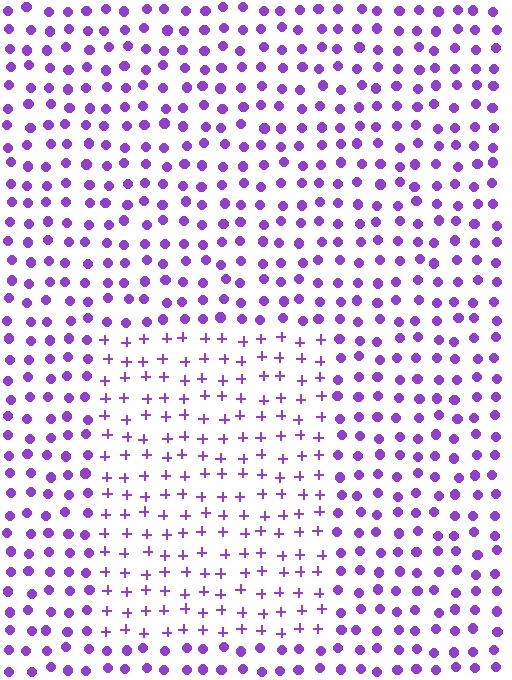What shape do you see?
I see a rectangle.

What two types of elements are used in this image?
The image uses plus signs inside the rectangle region and circles outside it.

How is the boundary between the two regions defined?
The boundary is defined by a change in element shape: plus signs inside vs. circles outside. All elements share the same color and spacing.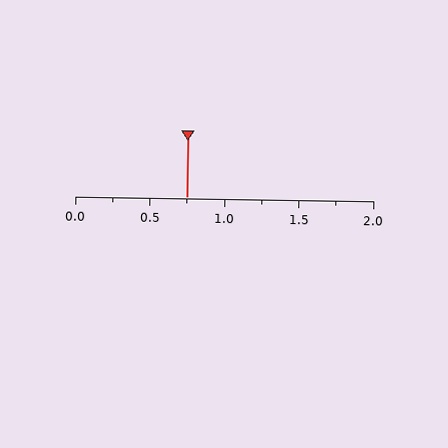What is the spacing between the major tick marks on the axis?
The major ticks are spaced 0.5 apart.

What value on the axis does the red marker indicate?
The marker indicates approximately 0.75.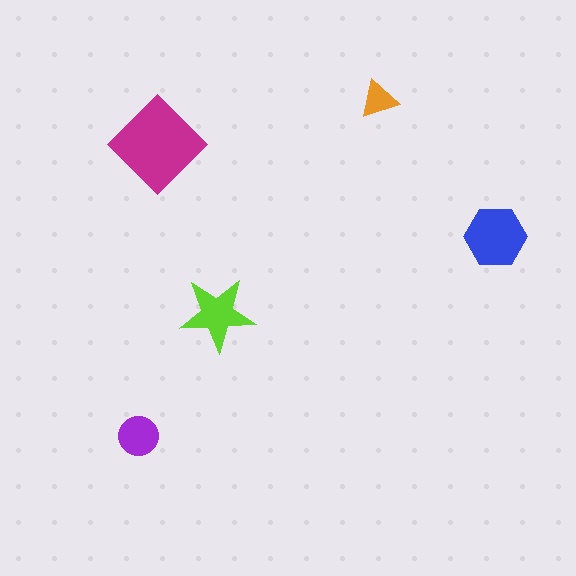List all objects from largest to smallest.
The magenta diamond, the blue hexagon, the lime star, the purple circle, the orange triangle.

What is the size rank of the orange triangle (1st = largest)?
5th.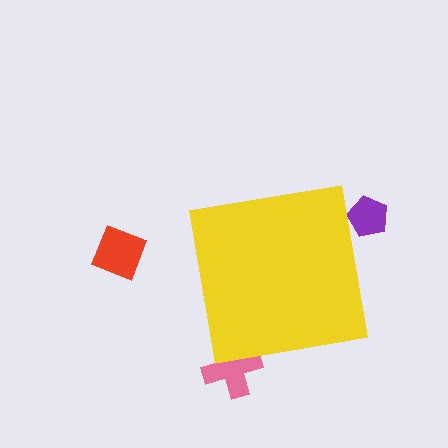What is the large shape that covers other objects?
A yellow square.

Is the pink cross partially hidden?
Yes, the pink cross is partially hidden behind the yellow square.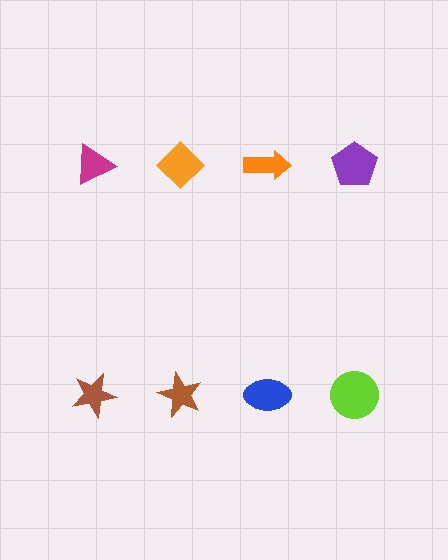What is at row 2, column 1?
A brown star.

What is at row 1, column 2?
An orange diamond.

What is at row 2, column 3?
A blue ellipse.